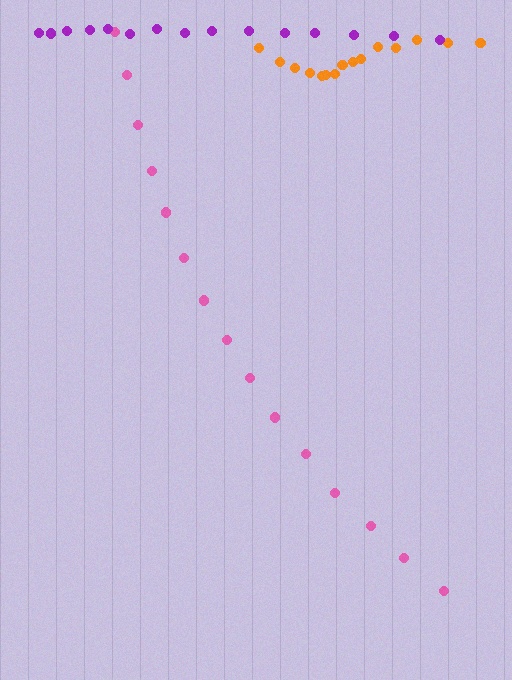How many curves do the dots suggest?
There are 3 distinct paths.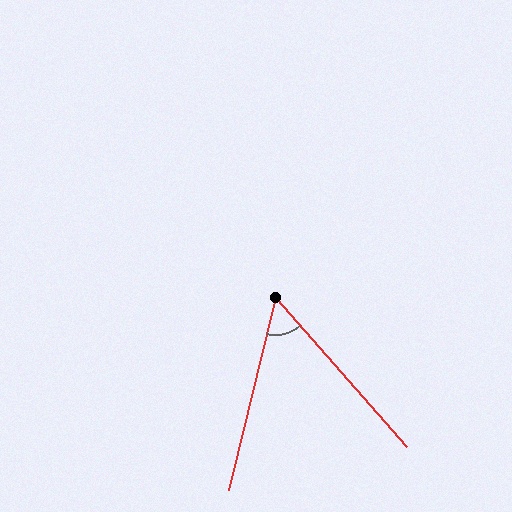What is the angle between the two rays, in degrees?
Approximately 55 degrees.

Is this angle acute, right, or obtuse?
It is acute.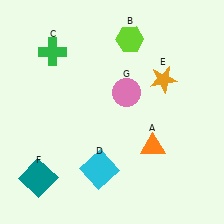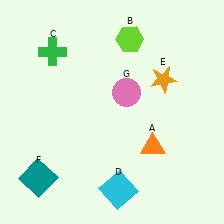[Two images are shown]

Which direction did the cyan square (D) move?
The cyan square (D) moved down.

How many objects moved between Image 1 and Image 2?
1 object moved between the two images.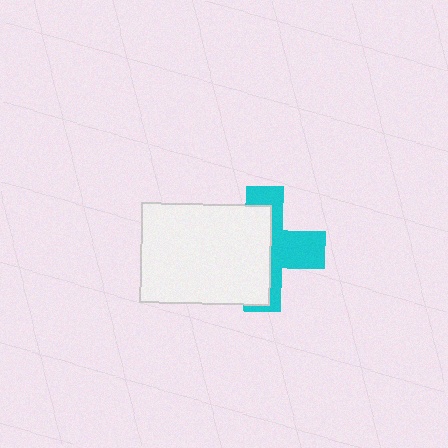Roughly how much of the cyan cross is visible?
About half of it is visible (roughly 46%).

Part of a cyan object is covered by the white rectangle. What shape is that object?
It is a cross.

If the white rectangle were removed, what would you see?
You would see the complete cyan cross.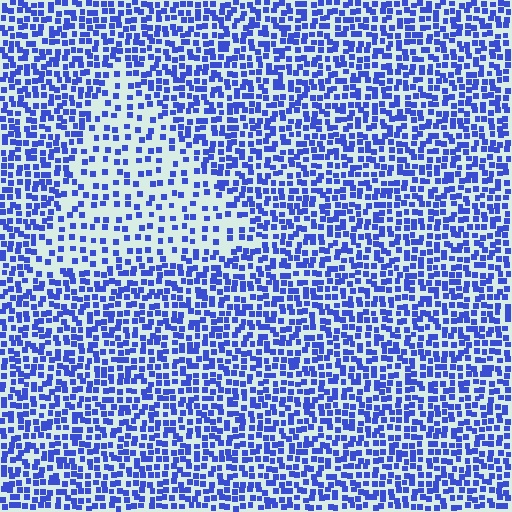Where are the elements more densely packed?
The elements are more densely packed outside the triangle boundary.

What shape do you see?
I see a triangle.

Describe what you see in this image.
The image contains small blue elements arranged at two different densities. A triangle-shaped region is visible where the elements are less densely packed than the surrounding area.